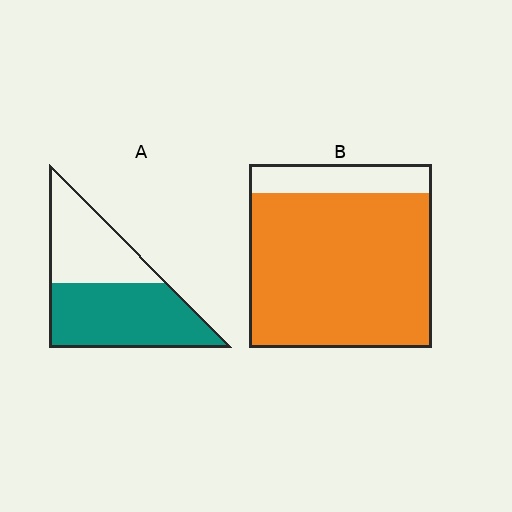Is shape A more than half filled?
Yes.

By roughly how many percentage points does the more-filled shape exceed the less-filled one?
By roughly 25 percentage points (B over A).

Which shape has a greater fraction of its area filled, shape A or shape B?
Shape B.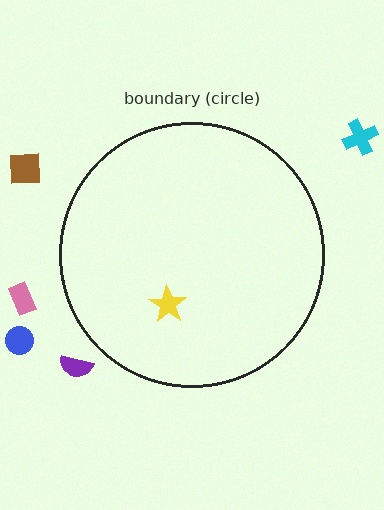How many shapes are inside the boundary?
1 inside, 5 outside.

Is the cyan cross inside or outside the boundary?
Outside.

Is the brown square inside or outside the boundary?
Outside.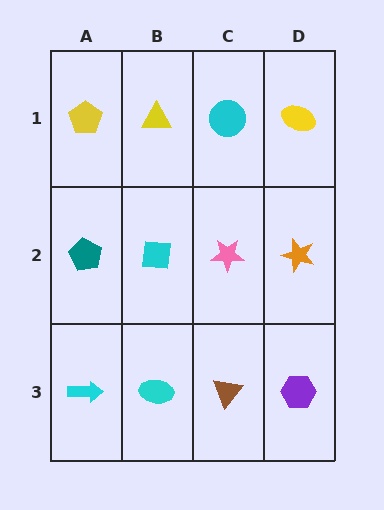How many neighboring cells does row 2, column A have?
3.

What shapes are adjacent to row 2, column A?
A yellow pentagon (row 1, column A), a cyan arrow (row 3, column A), a cyan square (row 2, column B).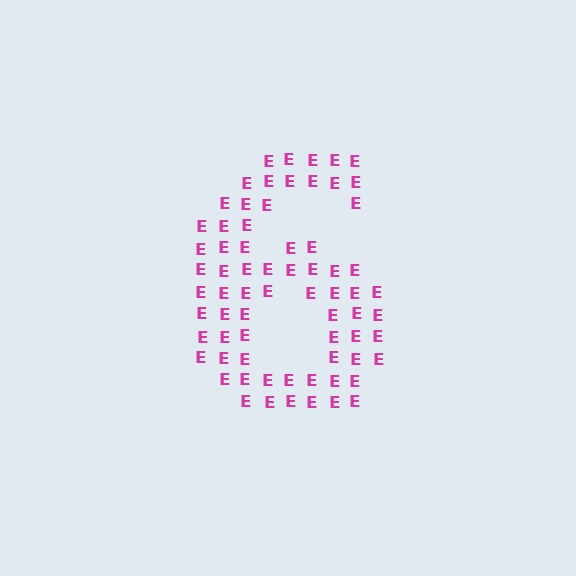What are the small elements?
The small elements are letter E's.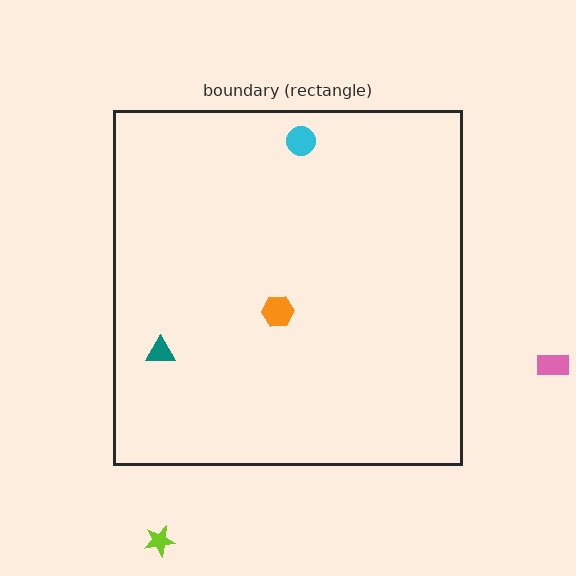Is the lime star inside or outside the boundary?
Outside.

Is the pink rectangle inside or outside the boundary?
Outside.